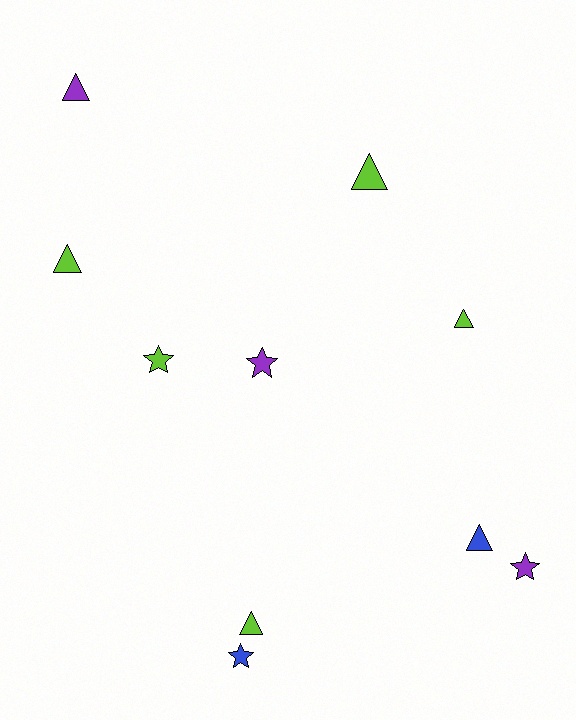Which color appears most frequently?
Lime, with 5 objects.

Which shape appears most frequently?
Triangle, with 6 objects.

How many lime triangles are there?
There are 4 lime triangles.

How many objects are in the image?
There are 10 objects.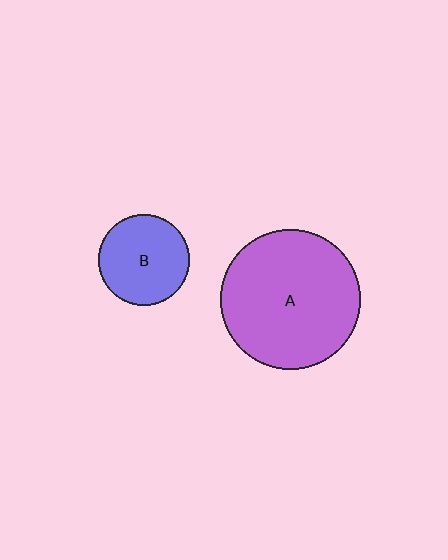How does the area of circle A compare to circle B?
Approximately 2.4 times.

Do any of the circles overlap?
No, none of the circles overlap.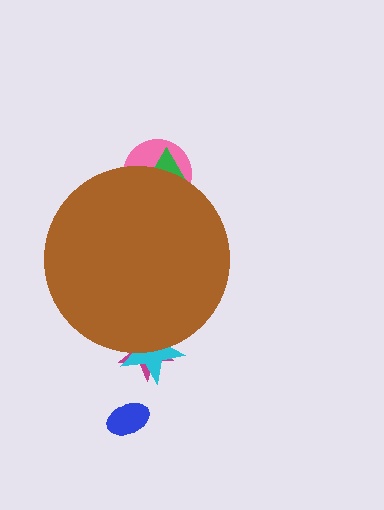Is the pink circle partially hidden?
Yes, the pink circle is partially hidden behind the brown circle.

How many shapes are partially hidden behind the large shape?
4 shapes are partially hidden.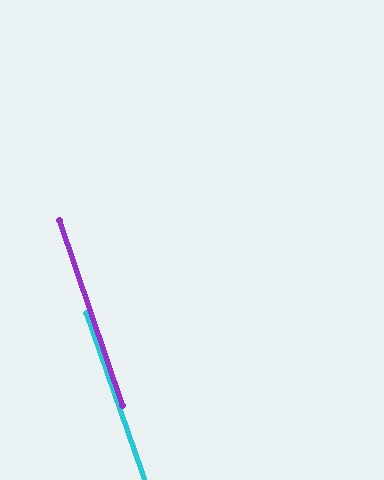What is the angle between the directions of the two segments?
Approximately 1 degree.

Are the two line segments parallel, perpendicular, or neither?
Parallel — their directions differ by only 0.9°.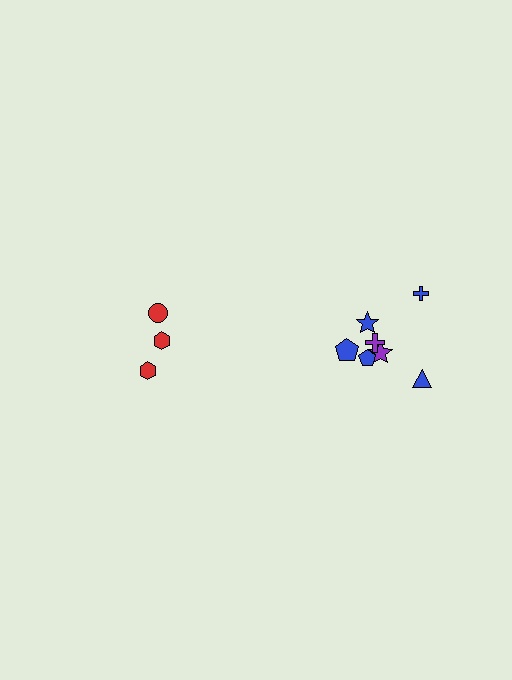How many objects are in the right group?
There are 7 objects.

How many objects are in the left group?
There are 3 objects.